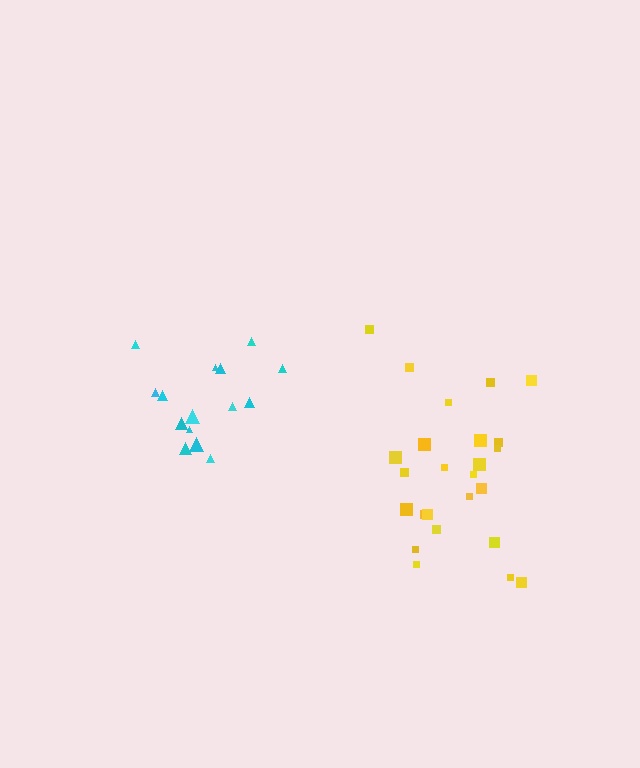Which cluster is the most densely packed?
Cyan.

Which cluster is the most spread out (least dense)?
Yellow.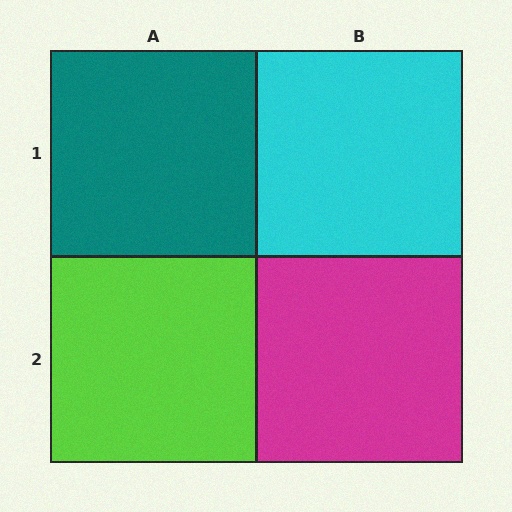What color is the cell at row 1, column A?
Teal.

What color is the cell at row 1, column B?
Cyan.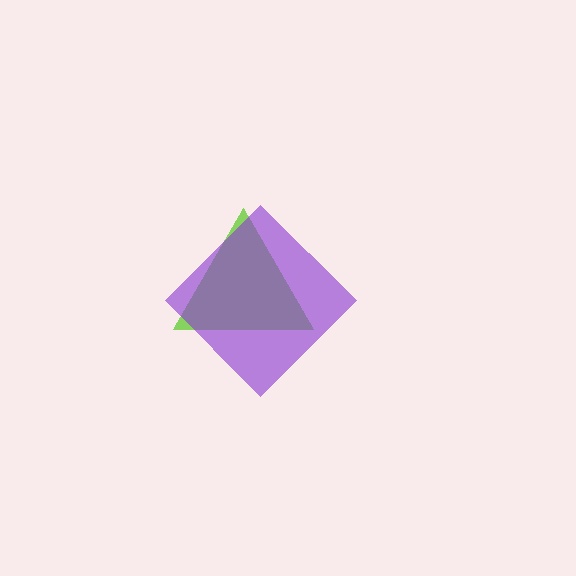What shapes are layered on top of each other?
The layered shapes are: a lime triangle, a purple diamond.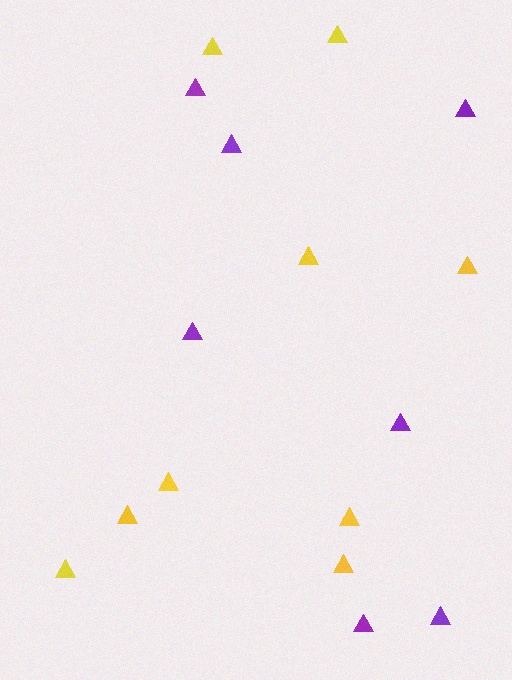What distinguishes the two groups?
There are 2 groups: one group of purple triangles (7) and one group of yellow triangles (9).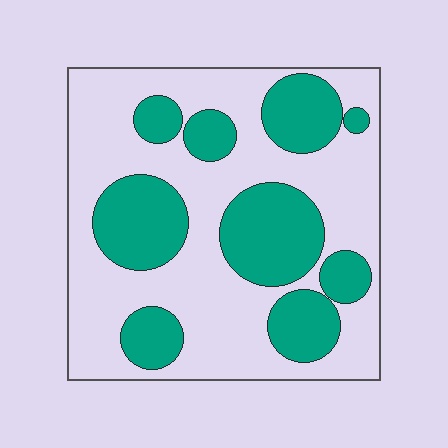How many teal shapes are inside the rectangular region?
9.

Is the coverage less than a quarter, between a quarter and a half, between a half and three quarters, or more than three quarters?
Between a quarter and a half.